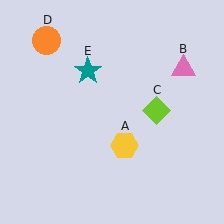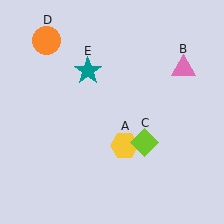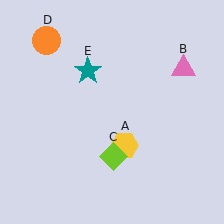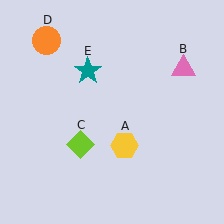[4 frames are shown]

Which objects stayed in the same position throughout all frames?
Yellow hexagon (object A) and pink triangle (object B) and orange circle (object D) and teal star (object E) remained stationary.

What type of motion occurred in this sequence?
The lime diamond (object C) rotated clockwise around the center of the scene.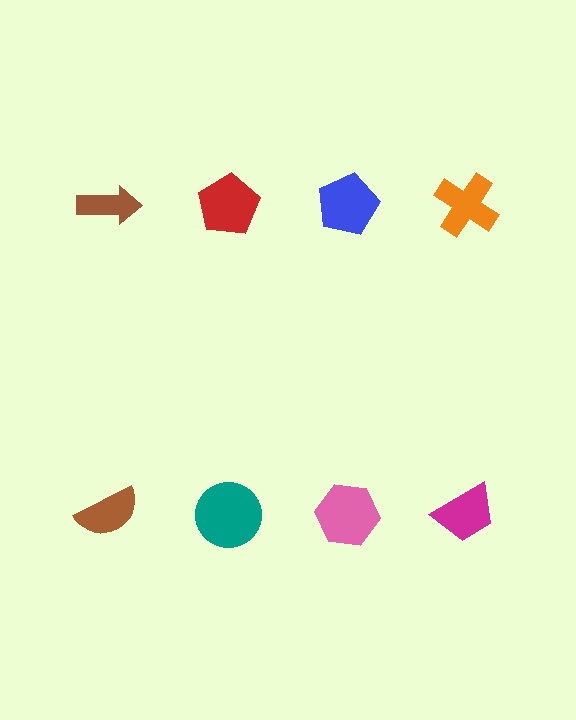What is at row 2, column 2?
A teal circle.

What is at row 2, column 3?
A pink hexagon.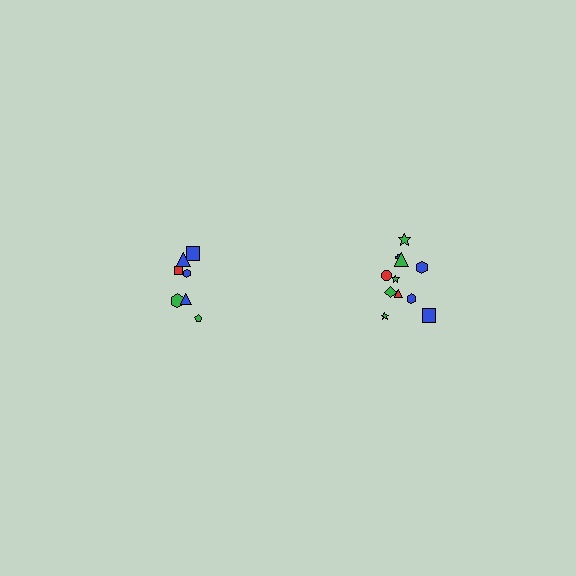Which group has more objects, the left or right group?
The right group.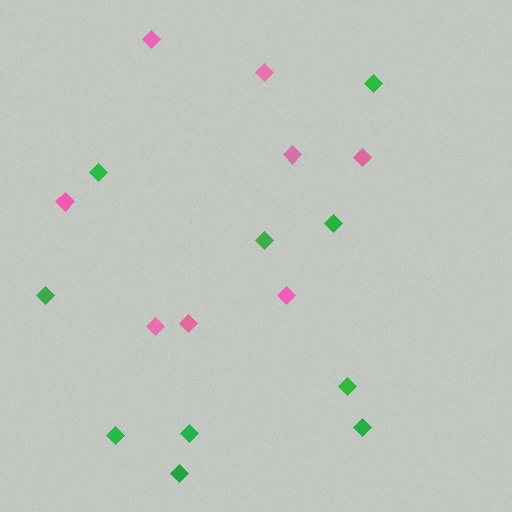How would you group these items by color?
There are 2 groups: one group of green diamonds (10) and one group of pink diamonds (8).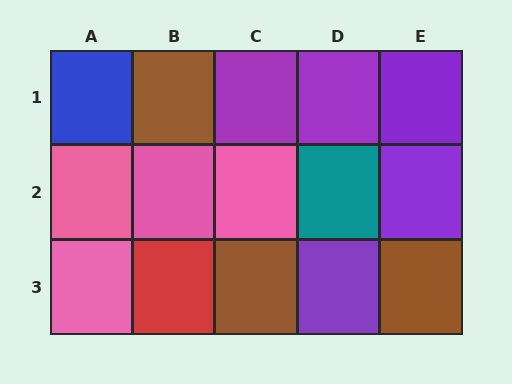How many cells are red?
1 cell is red.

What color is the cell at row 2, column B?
Pink.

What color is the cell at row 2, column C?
Pink.